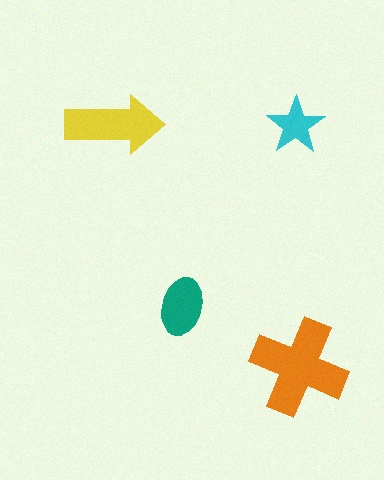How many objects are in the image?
There are 4 objects in the image.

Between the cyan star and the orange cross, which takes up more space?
The orange cross.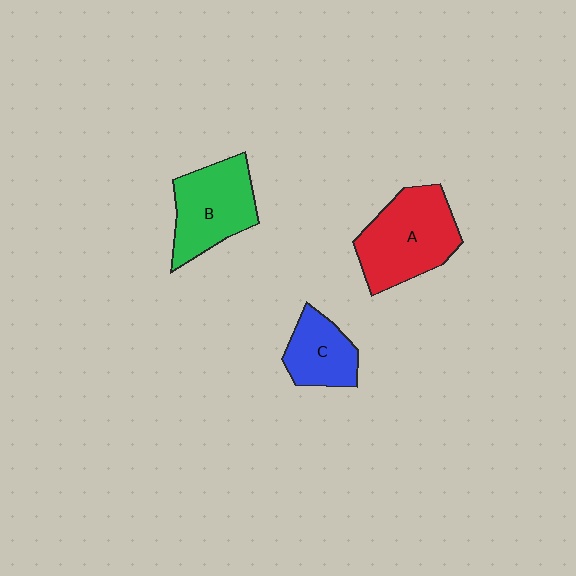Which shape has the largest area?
Shape A (red).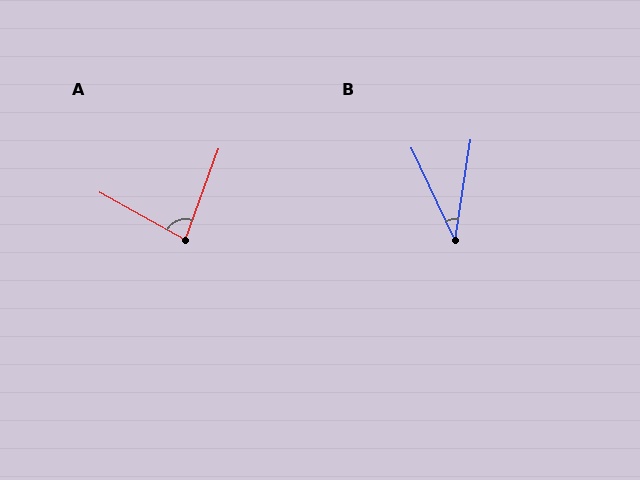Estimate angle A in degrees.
Approximately 81 degrees.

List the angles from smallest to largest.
B (34°), A (81°).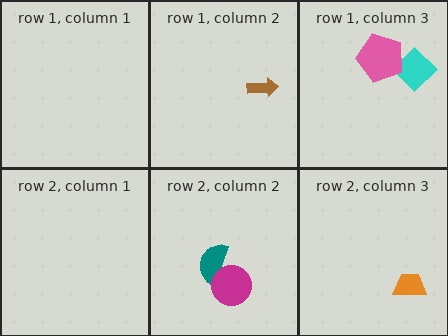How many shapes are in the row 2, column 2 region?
2.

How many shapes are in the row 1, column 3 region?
2.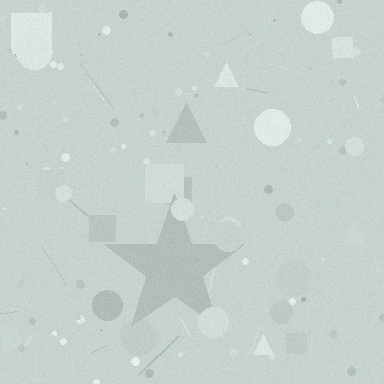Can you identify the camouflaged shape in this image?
The camouflaged shape is a star.